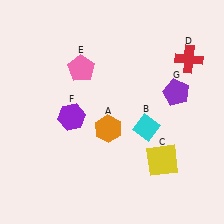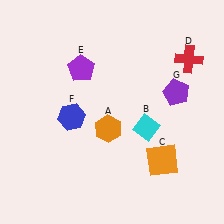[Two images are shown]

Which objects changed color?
C changed from yellow to orange. E changed from pink to purple. F changed from purple to blue.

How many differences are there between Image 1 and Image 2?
There are 3 differences between the two images.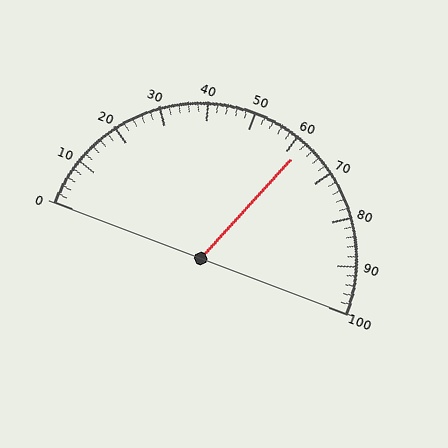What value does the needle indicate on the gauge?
The needle indicates approximately 62.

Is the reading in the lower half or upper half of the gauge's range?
The reading is in the upper half of the range (0 to 100).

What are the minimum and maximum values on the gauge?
The gauge ranges from 0 to 100.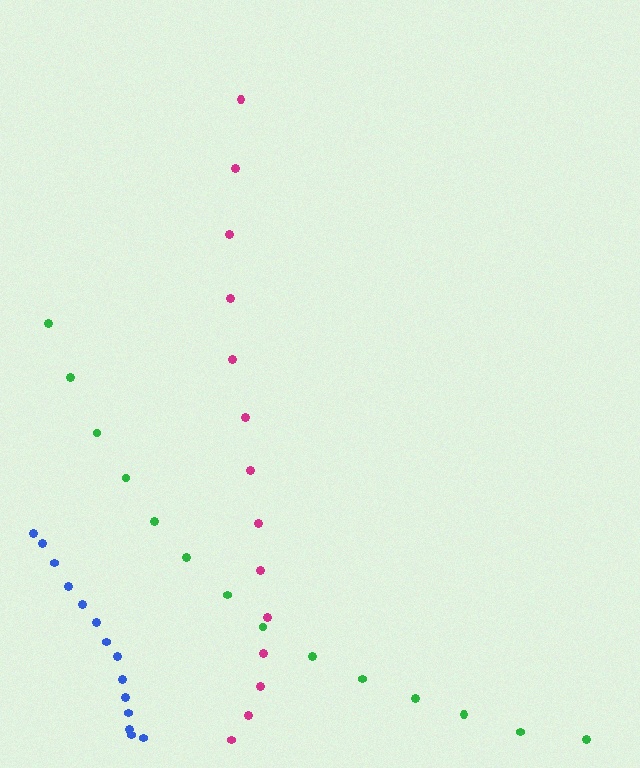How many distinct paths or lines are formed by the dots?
There are 3 distinct paths.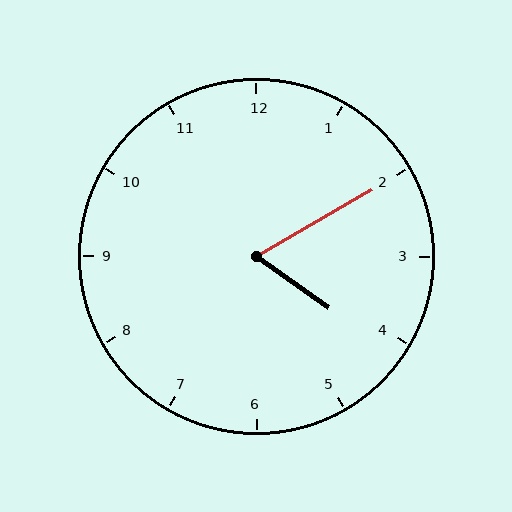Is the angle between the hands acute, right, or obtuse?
It is acute.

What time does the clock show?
4:10.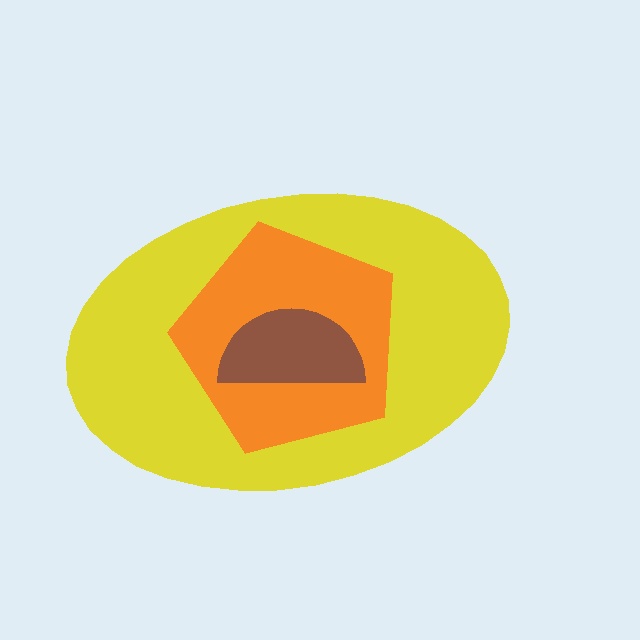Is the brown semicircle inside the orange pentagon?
Yes.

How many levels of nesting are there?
3.